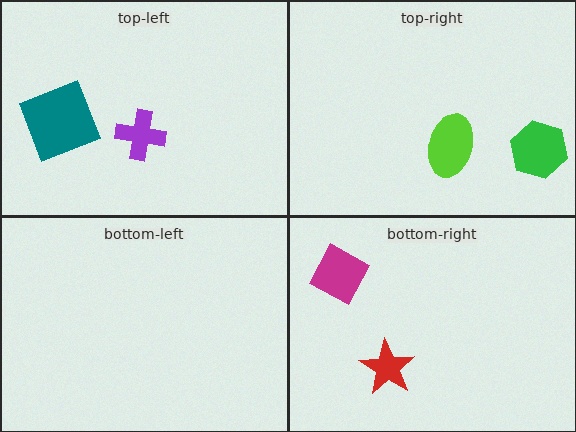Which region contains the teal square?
The top-left region.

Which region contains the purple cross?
The top-left region.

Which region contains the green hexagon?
The top-right region.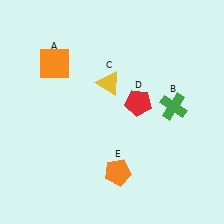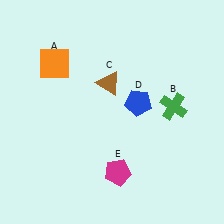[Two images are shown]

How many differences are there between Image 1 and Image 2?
There are 3 differences between the two images.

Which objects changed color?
C changed from yellow to brown. D changed from red to blue. E changed from orange to magenta.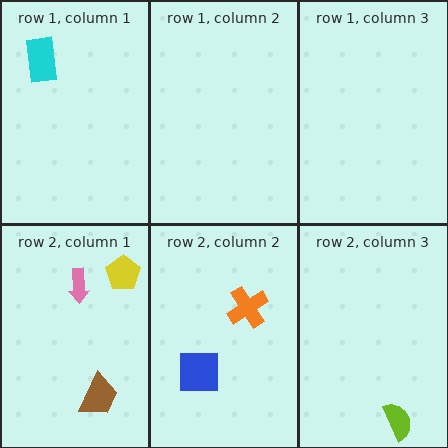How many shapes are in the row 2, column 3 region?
1.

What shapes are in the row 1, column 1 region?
The cyan rectangle.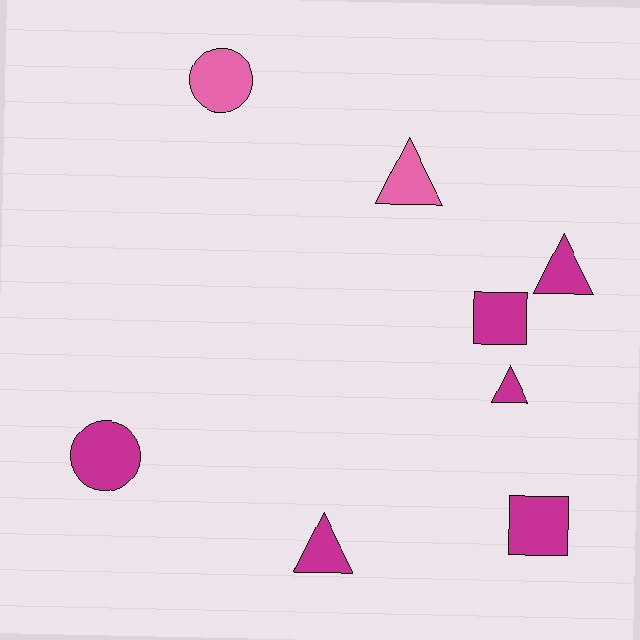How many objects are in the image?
There are 8 objects.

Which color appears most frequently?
Magenta, with 6 objects.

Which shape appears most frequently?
Triangle, with 4 objects.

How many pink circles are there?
There is 1 pink circle.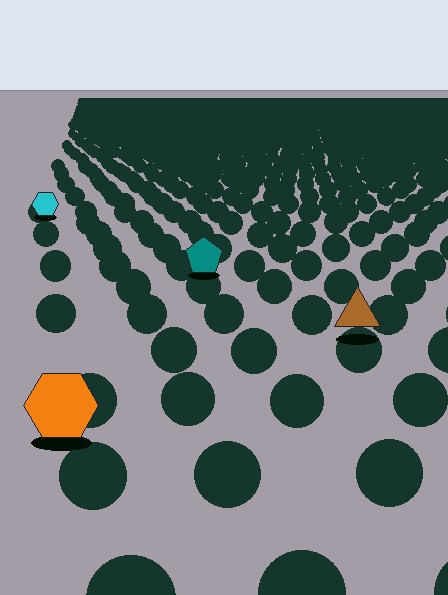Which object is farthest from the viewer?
The cyan hexagon is farthest from the viewer. It appears smaller and the ground texture around it is denser.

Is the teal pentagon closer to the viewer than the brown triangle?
No. The brown triangle is closer — you can tell from the texture gradient: the ground texture is coarser near it.